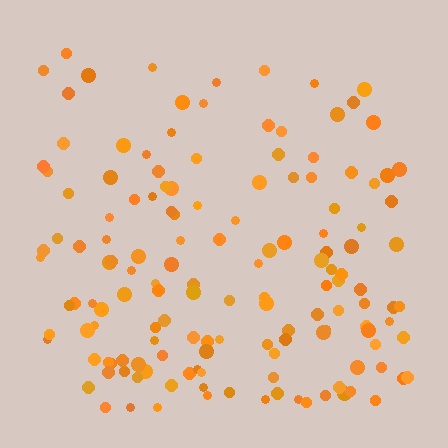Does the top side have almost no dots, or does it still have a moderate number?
Still a moderate number, just noticeably fewer than the bottom.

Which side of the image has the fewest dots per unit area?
The top.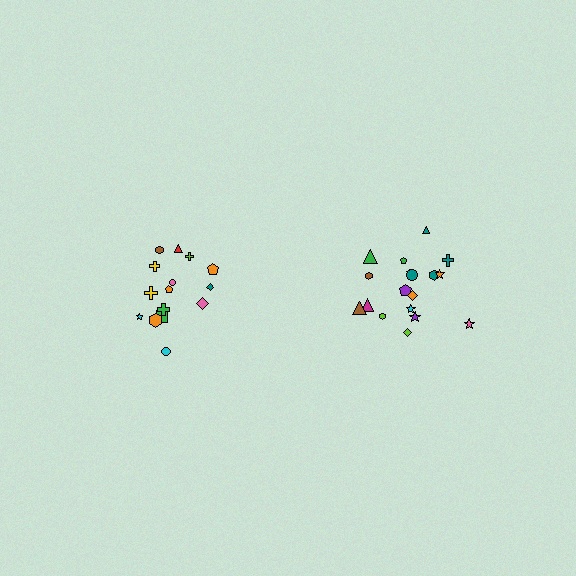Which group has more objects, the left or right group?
The right group.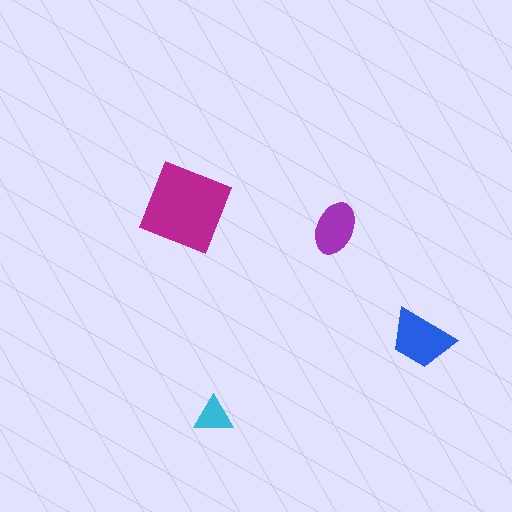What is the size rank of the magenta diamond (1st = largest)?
1st.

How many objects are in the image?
There are 4 objects in the image.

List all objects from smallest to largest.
The cyan triangle, the purple ellipse, the blue trapezoid, the magenta diamond.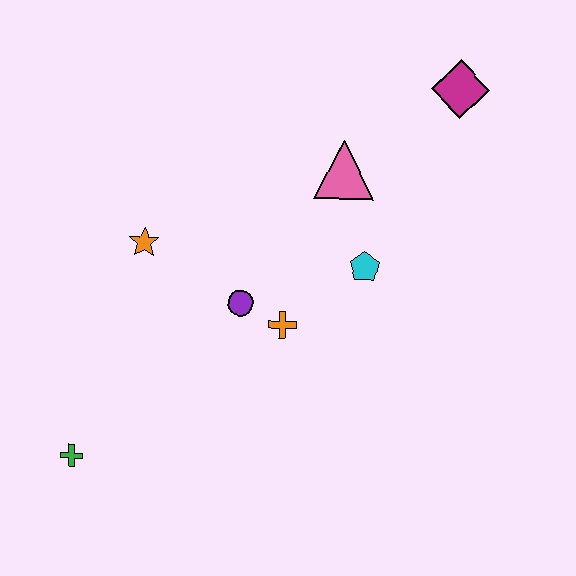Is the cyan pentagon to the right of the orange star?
Yes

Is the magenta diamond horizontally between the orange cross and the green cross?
No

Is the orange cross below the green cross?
No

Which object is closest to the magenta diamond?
The pink triangle is closest to the magenta diamond.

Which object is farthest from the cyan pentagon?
The green cross is farthest from the cyan pentagon.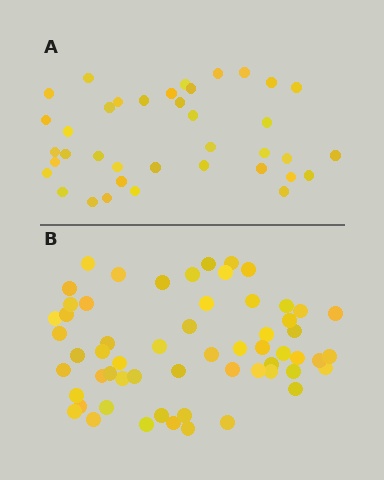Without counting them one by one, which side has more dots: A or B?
Region B (the bottom region) has more dots.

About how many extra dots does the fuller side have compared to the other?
Region B has approximately 20 more dots than region A.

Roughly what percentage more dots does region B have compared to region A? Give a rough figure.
About 55% more.